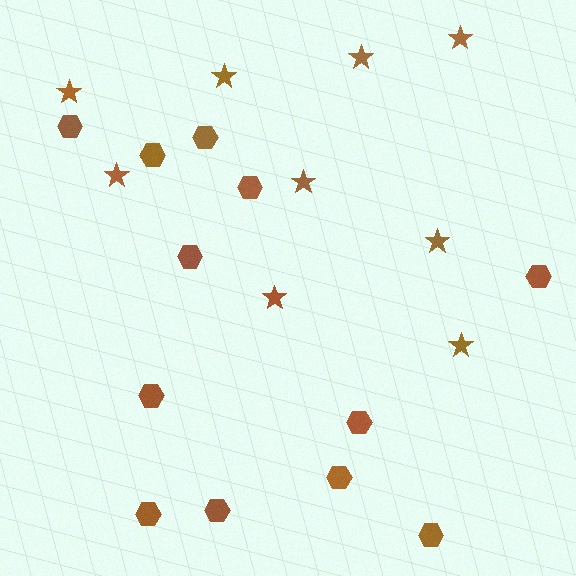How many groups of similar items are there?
There are 2 groups: one group of hexagons (12) and one group of stars (9).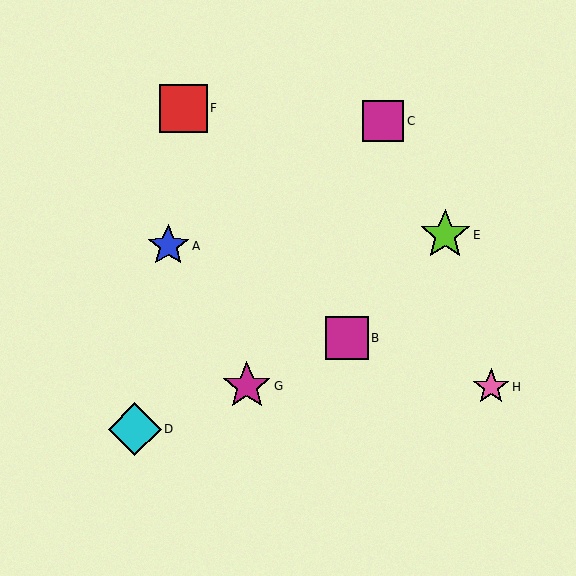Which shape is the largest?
The cyan diamond (labeled D) is the largest.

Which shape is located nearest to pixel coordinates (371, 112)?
The magenta square (labeled C) at (383, 121) is nearest to that location.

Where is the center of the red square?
The center of the red square is at (184, 108).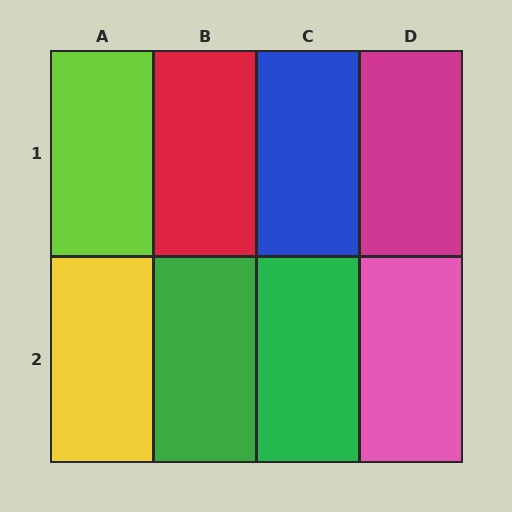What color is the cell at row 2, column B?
Green.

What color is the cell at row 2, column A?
Yellow.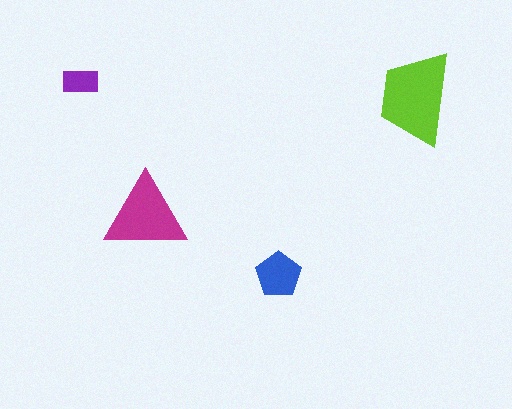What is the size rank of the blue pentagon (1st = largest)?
3rd.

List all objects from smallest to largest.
The purple rectangle, the blue pentagon, the magenta triangle, the lime trapezoid.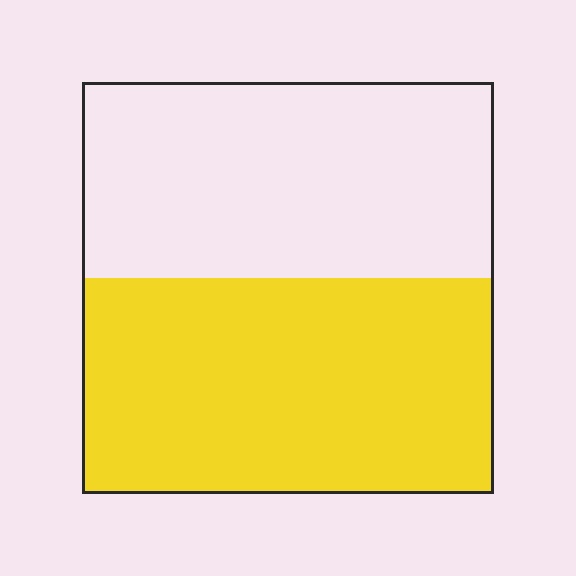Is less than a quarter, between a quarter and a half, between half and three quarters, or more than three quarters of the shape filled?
Between half and three quarters.